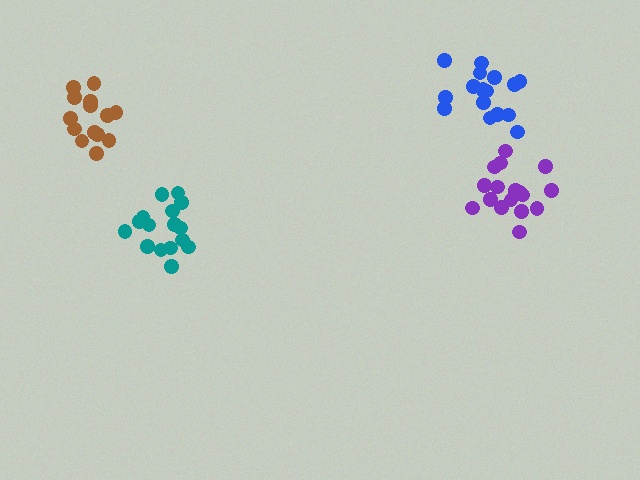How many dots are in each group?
Group 1: 14 dots, Group 2: 16 dots, Group 3: 17 dots, Group 4: 18 dots (65 total).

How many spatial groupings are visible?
There are 4 spatial groupings.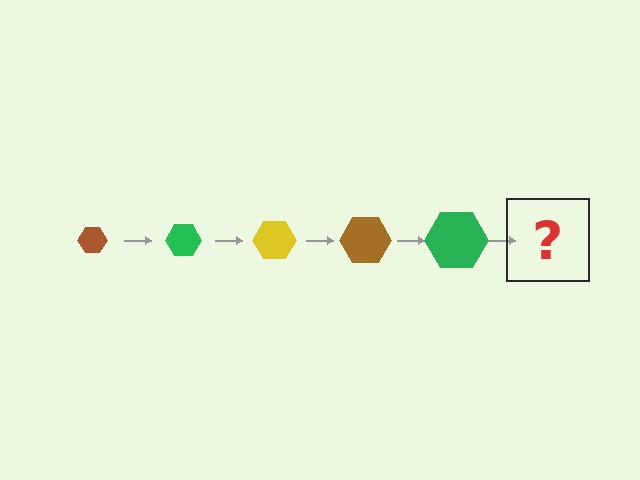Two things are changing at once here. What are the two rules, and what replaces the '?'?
The two rules are that the hexagon grows larger each step and the color cycles through brown, green, and yellow. The '?' should be a yellow hexagon, larger than the previous one.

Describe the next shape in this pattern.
It should be a yellow hexagon, larger than the previous one.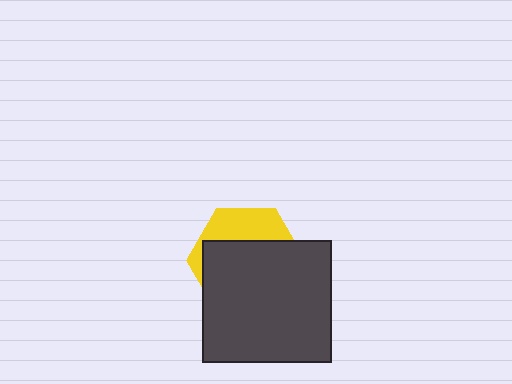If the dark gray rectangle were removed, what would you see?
You would see the complete yellow hexagon.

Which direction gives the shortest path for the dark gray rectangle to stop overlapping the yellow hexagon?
Moving down gives the shortest separation.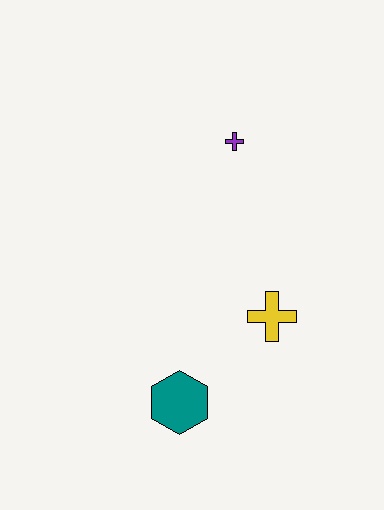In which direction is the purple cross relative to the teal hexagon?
The purple cross is above the teal hexagon.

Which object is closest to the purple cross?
The yellow cross is closest to the purple cross.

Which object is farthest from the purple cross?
The teal hexagon is farthest from the purple cross.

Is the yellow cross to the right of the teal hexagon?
Yes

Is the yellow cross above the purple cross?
No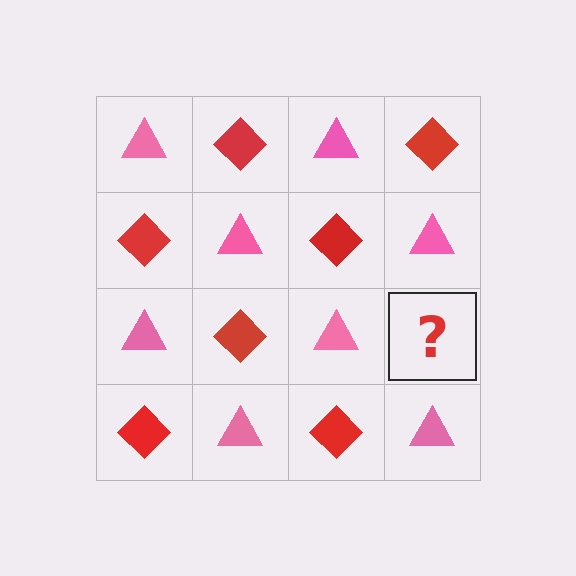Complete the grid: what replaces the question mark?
The question mark should be replaced with a red diamond.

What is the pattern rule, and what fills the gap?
The rule is that it alternates pink triangle and red diamond in a checkerboard pattern. The gap should be filled with a red diamond.